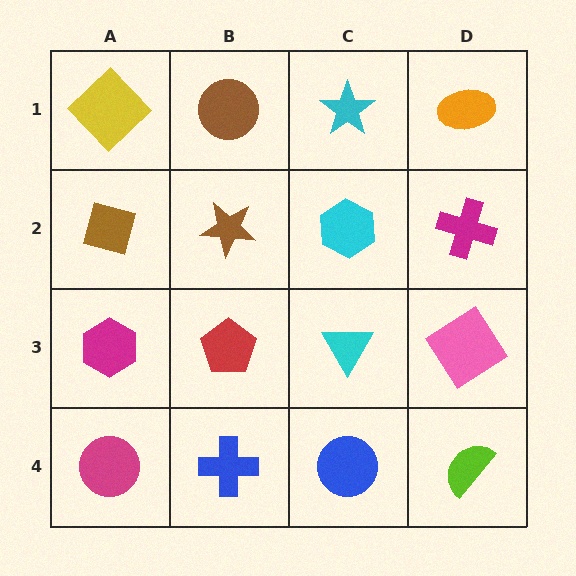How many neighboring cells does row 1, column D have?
2.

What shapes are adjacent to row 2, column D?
An orange ellipse (row 1, column D), a pink diamond (row 3, column D), a cyan hexagon (row 2, column C).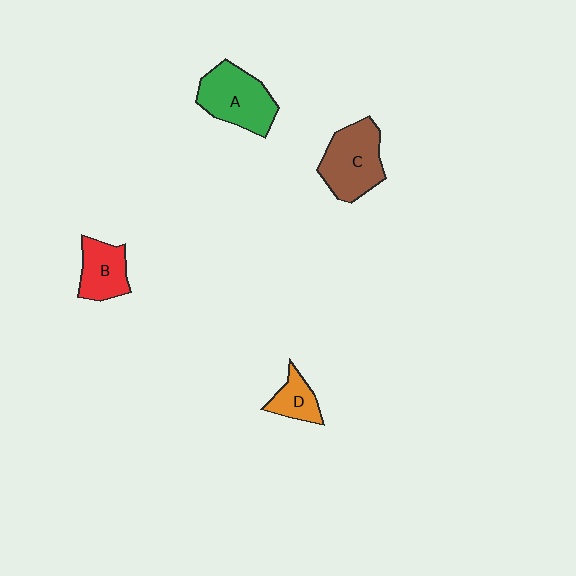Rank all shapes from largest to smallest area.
From largest to smallest: A (green), C (brown), B (red), D (orange).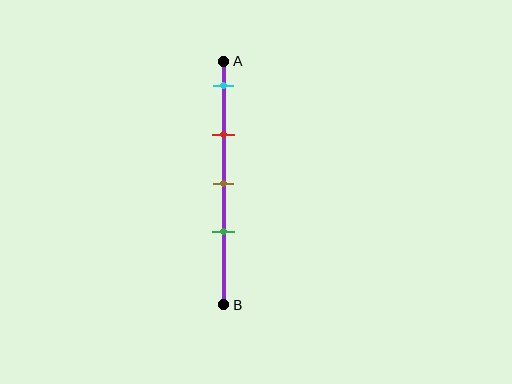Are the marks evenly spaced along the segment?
Yes, the marks are approximately evenly spaced.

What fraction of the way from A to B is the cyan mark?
The cyan mark is approximately 10% (0.1) of the way from A to B.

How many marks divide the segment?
There are 4 marks dividing the segment.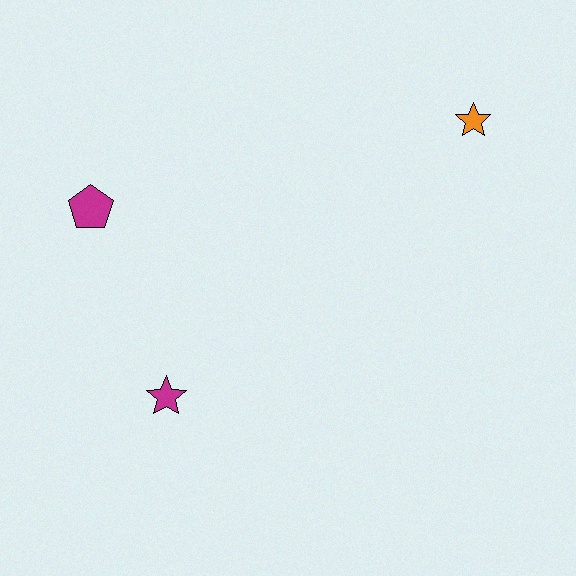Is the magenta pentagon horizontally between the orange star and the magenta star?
No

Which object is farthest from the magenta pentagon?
The orange star is farthest from the magenta pentagon.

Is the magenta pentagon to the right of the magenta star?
No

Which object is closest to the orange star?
The magenta pentagon is closest to the orange star.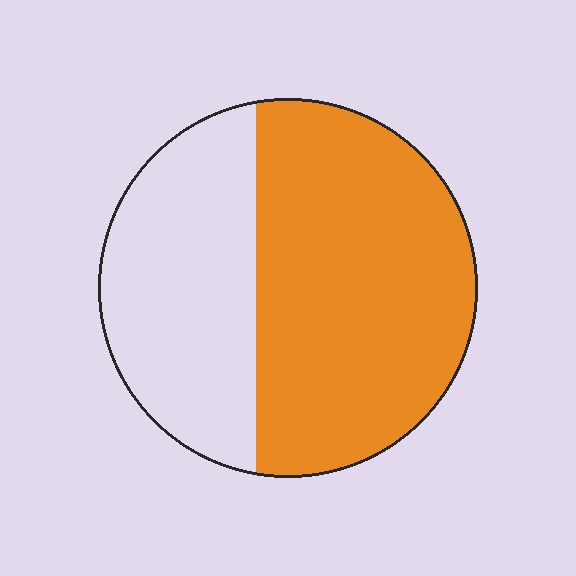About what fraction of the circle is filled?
About three fifths (3/5).